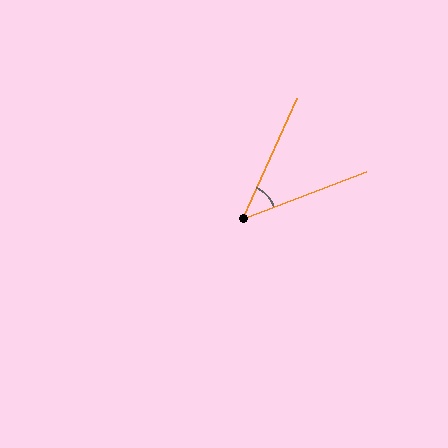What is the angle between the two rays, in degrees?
Approximately 44 degrees.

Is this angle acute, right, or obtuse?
It is acute.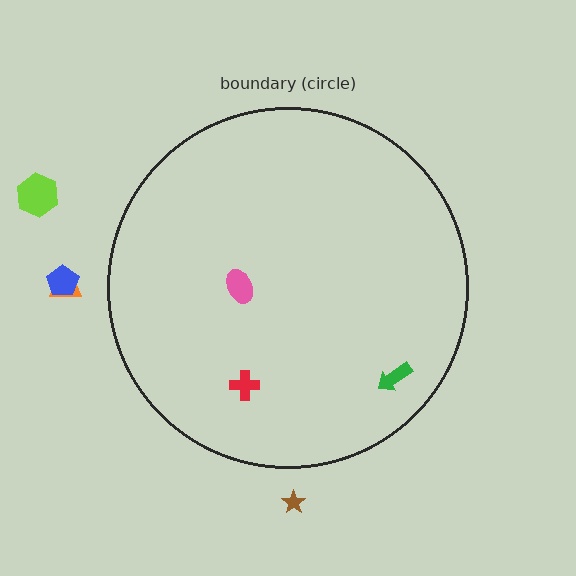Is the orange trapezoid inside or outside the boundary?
Outside.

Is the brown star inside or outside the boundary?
Outside.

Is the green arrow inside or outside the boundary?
Inside.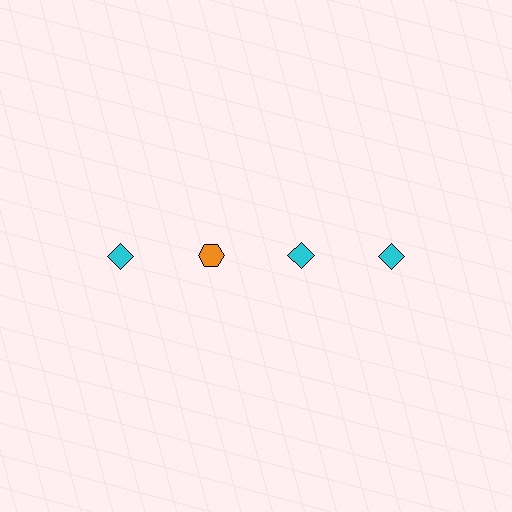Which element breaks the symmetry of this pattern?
The orange hexagon in the top row, second from left column breaks the symmetry. All other shapes are cyan diamonds.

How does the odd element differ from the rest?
It differs in both color (orange instead of cyan) and shape (hexagon instead of diamond).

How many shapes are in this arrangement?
There are 4 shapes arranged in a grid pattern.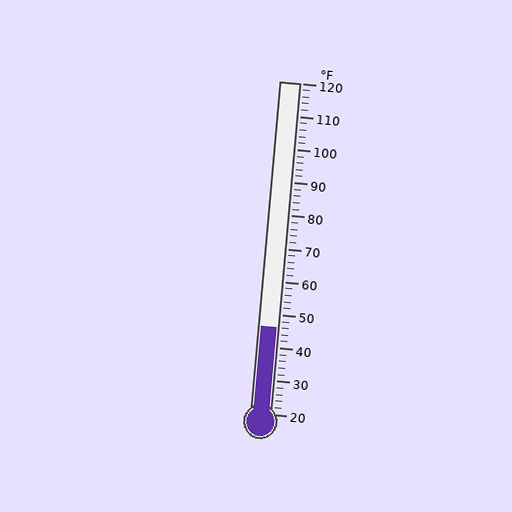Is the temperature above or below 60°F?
The temperature is below 60°F.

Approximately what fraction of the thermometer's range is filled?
The thermometer is filled to approximately 25% of its range.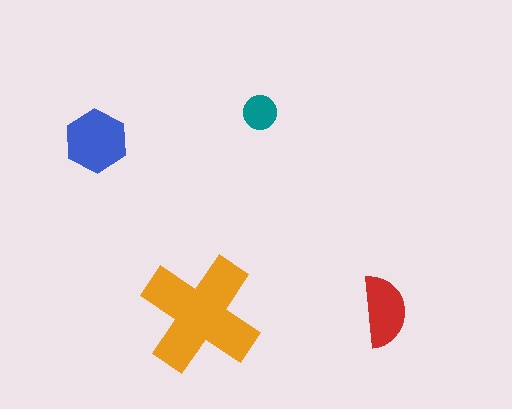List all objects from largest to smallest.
The orange cross, the blue hexagon, the red semicircle, the teal circle.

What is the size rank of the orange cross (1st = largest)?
1st.